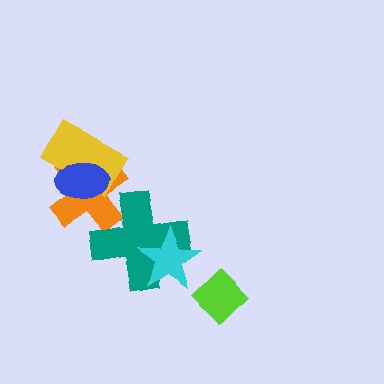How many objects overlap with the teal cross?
2 objects overlap with the teal cross.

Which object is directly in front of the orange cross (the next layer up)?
The yellow rectangle is directly in front of the orange cross.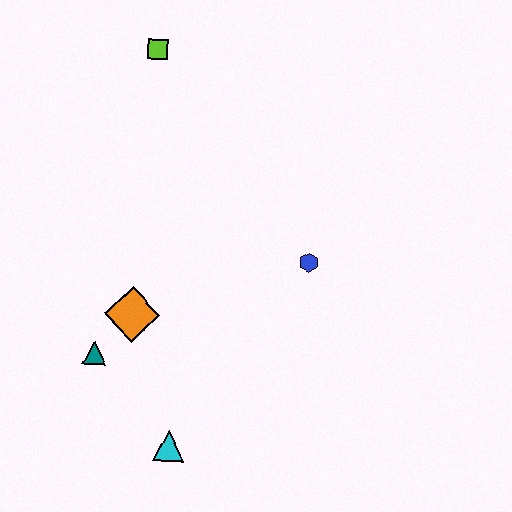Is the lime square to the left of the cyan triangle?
Yes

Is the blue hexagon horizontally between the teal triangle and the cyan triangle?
No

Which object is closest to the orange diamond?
The teal triangle is closest to the orange diamond.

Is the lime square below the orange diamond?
No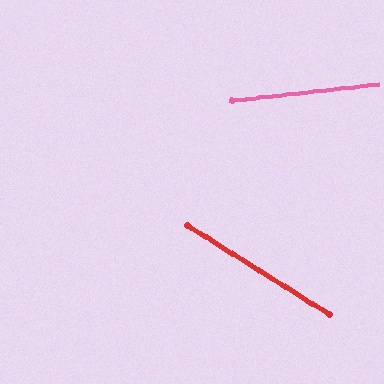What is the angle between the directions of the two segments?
Approximately 38 degrees.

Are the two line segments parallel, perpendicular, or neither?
Neither parallel nor perpendicular — they differ by about 38°.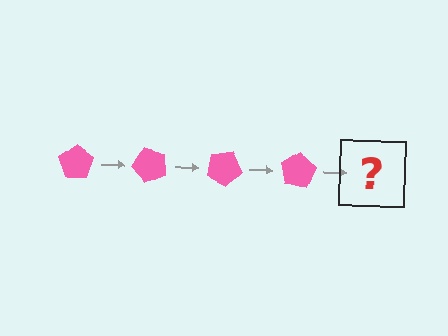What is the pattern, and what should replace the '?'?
The pattern is that the pentagon rotates 50 degrees each step. The '?' should be a pink pentagon rotated 200 degrees.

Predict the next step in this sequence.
The next step is a pink pentagon rotated 200 degrees.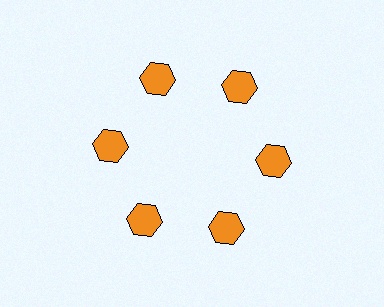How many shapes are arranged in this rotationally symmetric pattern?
There are 6 shapes, arranged in 6 groups of 1.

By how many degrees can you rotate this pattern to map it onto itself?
The pattern maps onto itself every 60 degrees of rotation.